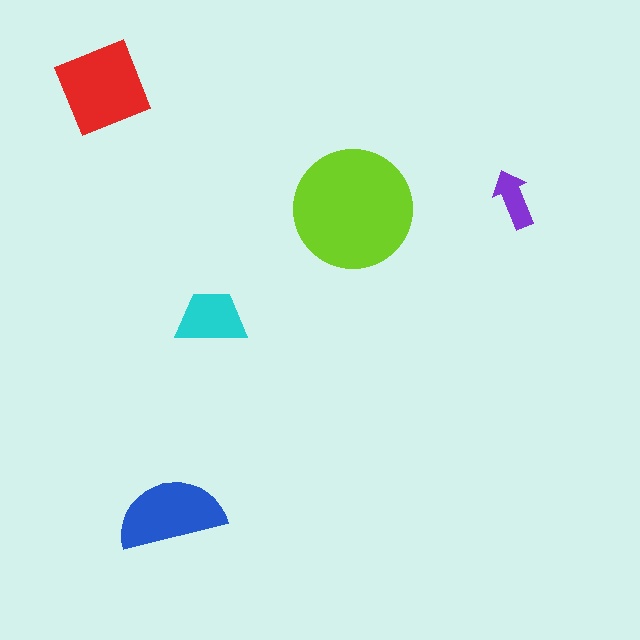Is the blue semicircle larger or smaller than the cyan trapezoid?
Larger.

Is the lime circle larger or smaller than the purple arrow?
Larger.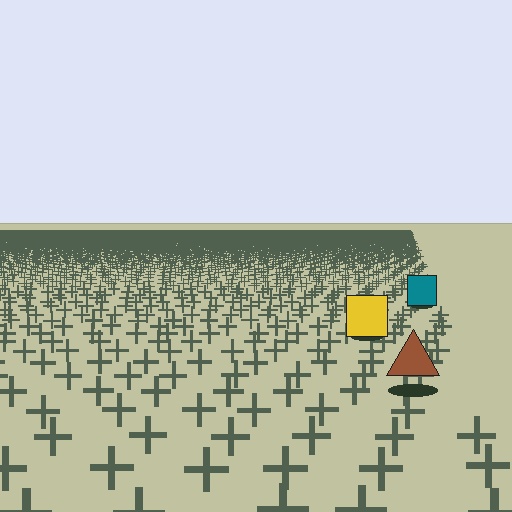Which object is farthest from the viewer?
The teal square is farthest from the viewer. It appears smaller and the ground texture around it is denser.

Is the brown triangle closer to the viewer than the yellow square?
Yes. The brown triangle is closer — you can tell from the texture gradient: the ground texture is coarser near it.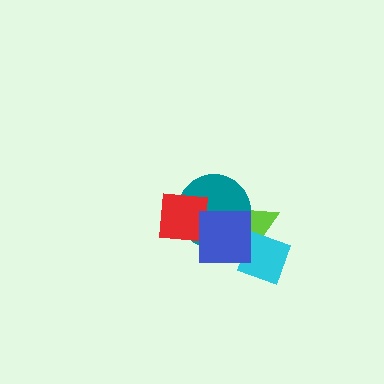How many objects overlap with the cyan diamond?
2 objects overlap with the cyan diamond.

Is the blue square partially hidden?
No, no other shape covers it.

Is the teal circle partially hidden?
Yes, it is partially covered by another shape.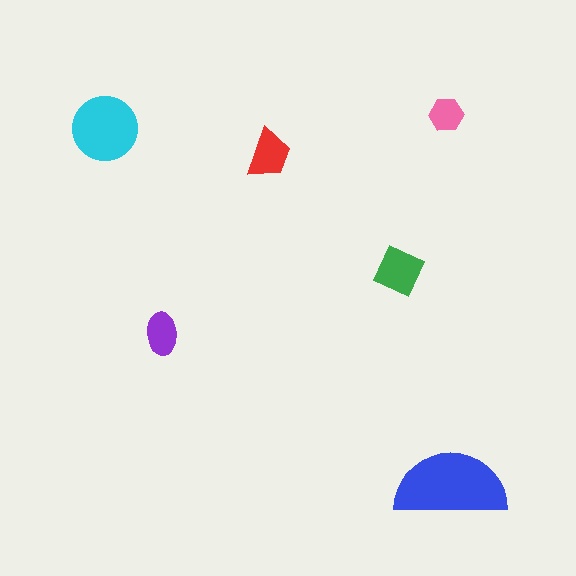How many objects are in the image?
There are 6 objects in the image.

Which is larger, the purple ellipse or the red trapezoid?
The red trapezoid.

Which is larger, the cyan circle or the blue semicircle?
The blue semicircle.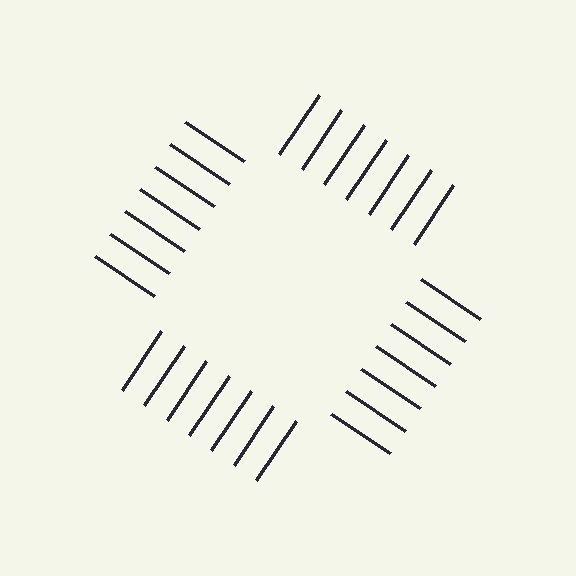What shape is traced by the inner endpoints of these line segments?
An illusory square — the line segments terminate on its edges but no continuous stroke is drawn.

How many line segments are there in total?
28 — 7 along each of the 4 edges.